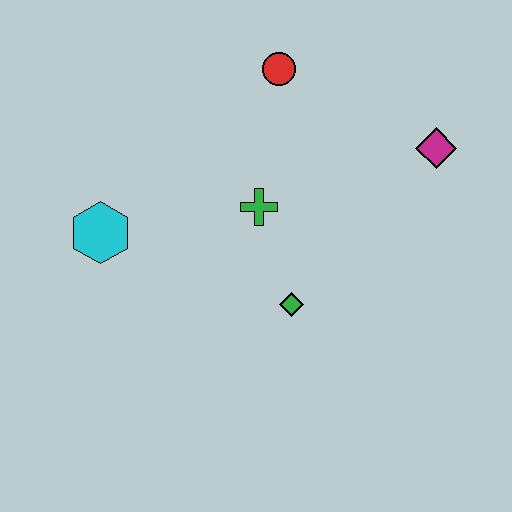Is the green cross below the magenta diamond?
Yes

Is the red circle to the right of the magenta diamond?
No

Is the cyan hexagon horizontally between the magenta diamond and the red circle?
No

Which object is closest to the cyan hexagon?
The green cross is closest to the cyan hexagon.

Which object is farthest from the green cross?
The magenta diamond is farthest from the green cross.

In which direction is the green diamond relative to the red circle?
The green diamond is below the red circle.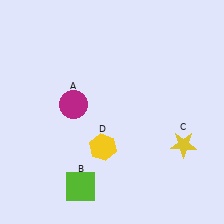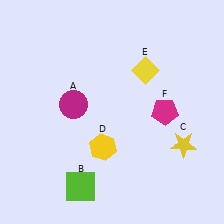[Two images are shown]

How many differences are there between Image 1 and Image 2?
There are 2 differences between the two images.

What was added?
A yellow diamond (E), a magenta pentagon (F) were added in Image 2.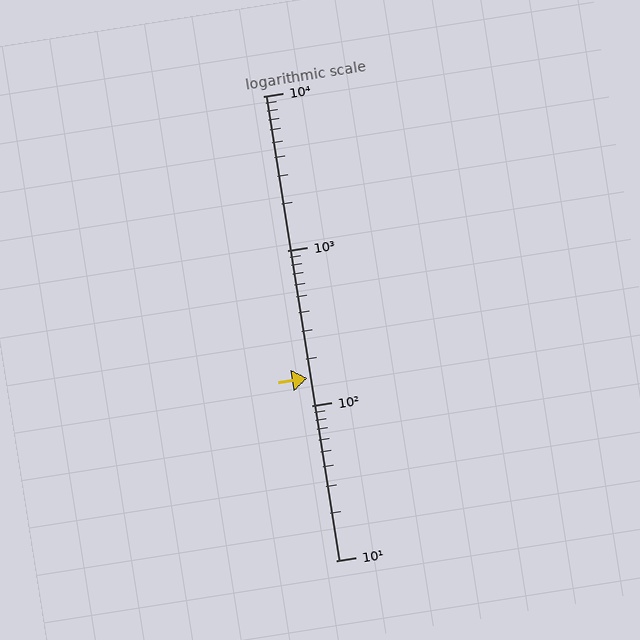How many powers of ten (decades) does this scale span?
The scale spans 3 decades, from 10 to 10000.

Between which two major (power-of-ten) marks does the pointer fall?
The pointer is between 100 and 1000.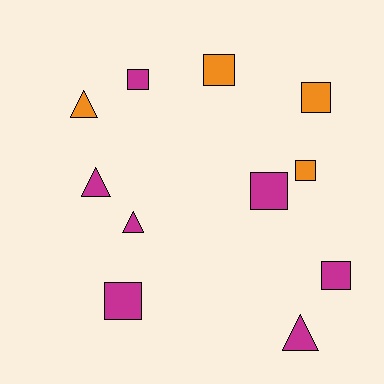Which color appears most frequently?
Magenta, with 7 objects.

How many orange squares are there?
There are 3 orange squares.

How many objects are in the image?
There are 11 objects.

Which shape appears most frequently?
Square, with 7 objects.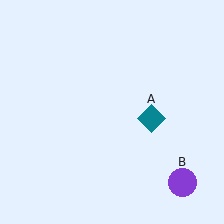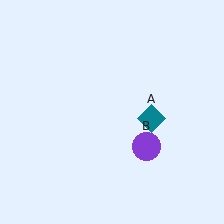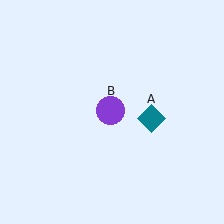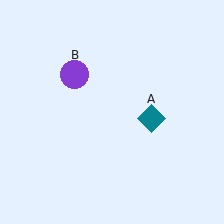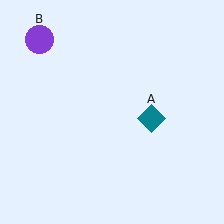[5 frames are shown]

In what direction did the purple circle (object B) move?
The purple circle (object B) moved up and to the left.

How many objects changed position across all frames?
1 object changed position: purple circle (object B).